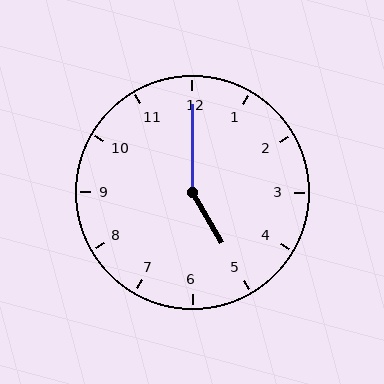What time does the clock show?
5:00.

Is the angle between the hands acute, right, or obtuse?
It is obtuse.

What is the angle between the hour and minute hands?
Approximately 150 degrees.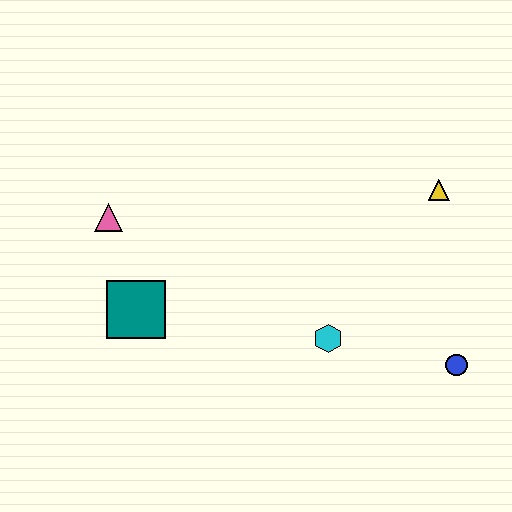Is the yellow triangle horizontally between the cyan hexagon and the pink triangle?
No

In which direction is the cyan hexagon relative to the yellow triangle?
The cyan hexagon is below the yellow triangle.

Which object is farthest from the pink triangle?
The blue circle is farthest from the pink triangle.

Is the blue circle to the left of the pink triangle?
No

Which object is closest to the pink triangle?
The teal square is closest to the pink triangle.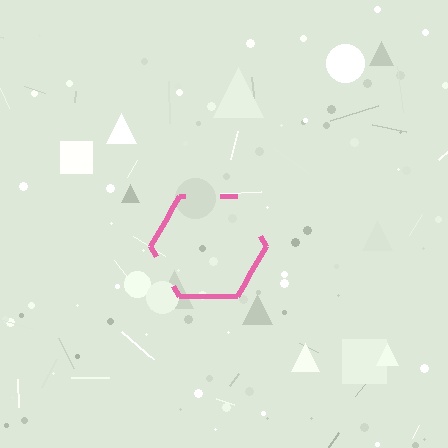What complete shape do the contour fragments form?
The contour fragments form a hexagon.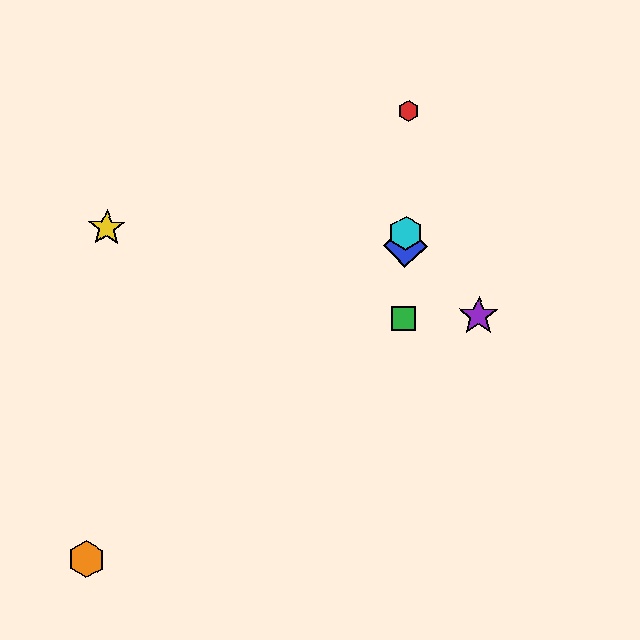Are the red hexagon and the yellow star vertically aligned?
No, the red hexagon is at x≈409 and the yellow star is at x≈107.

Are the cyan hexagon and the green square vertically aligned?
Yes, both are at x≈406.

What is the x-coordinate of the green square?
The green square is at x≈404.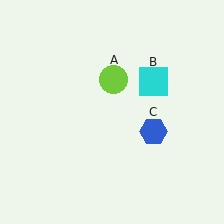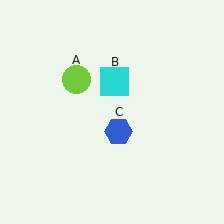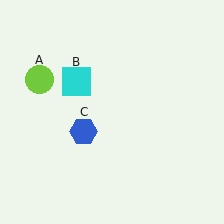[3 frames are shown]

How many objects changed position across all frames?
3 objects changed position: lime circle (object A), cyan square (object B), blue hexagon (object C).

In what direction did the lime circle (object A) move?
The lime circle (object A) moved left.